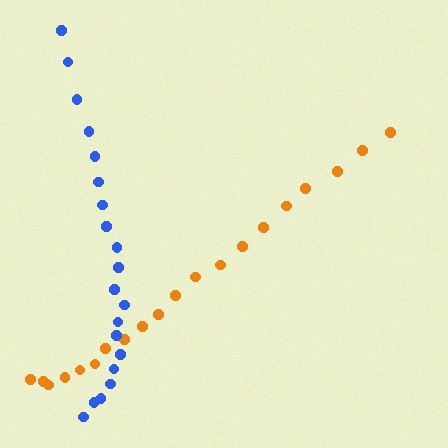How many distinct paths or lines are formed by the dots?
There are 2 distinct paths.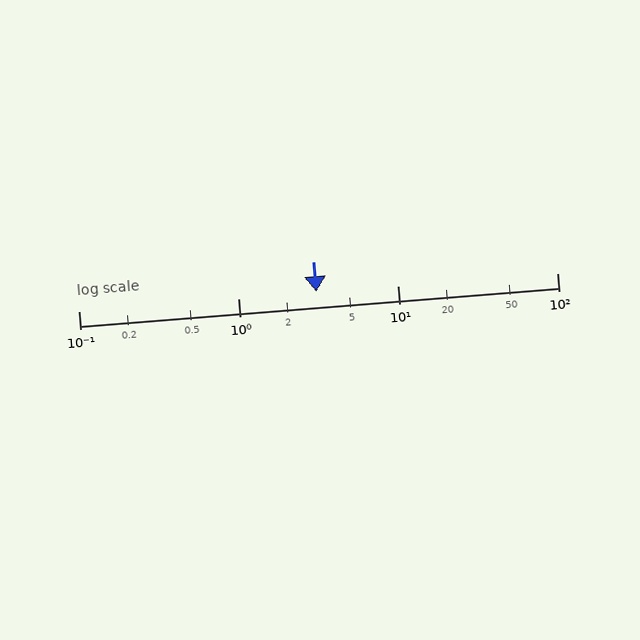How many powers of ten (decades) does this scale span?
The scale spans 3 decades, from 0.1 to 100.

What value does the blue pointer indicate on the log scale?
The pointer indicates approximately 3.1.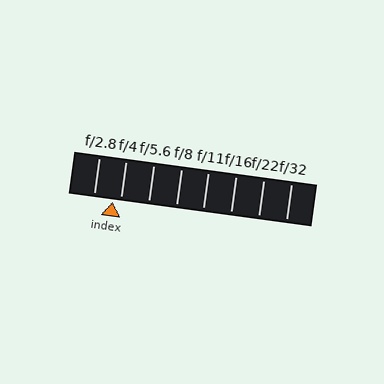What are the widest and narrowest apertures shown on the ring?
The widest aperture shown is f/2.8 and the narrowest is f/32.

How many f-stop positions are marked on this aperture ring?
There are 8 f-stop positions marked.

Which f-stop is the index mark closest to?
The index mark is closest to f/4.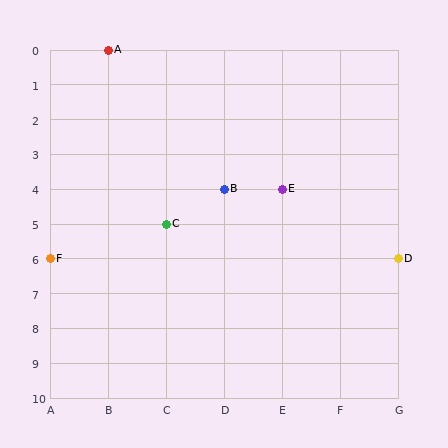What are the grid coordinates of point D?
Point D is at grid coordinates (G, 6).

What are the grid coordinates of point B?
Point B is at grid coordinates (D, 4).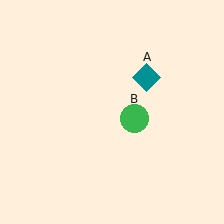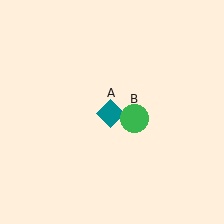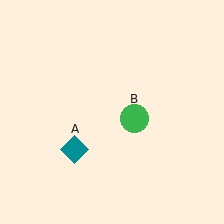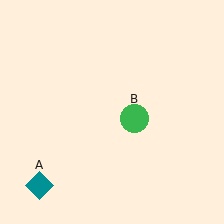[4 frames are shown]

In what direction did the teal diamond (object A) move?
The teal diamond (object A) moved down and to the left.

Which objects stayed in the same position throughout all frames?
Green circle (object B) remained stationary.